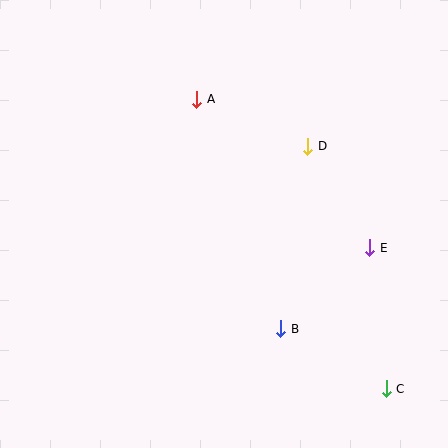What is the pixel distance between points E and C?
The distance between E and C is 142 pixels.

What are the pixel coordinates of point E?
Point E is at (370, 248).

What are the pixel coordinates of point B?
Point B is at (281, 329).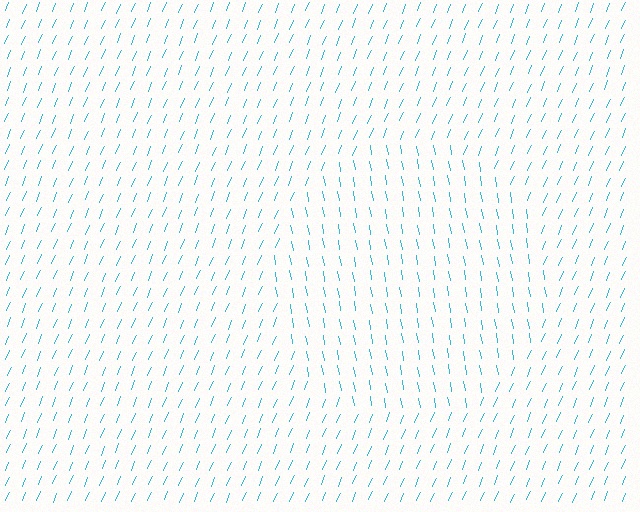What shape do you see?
I see a circle.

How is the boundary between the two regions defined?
The boundary is defined purely by a change in line orientation (approximately 32 degrees difference). All lines are the same color and thickness.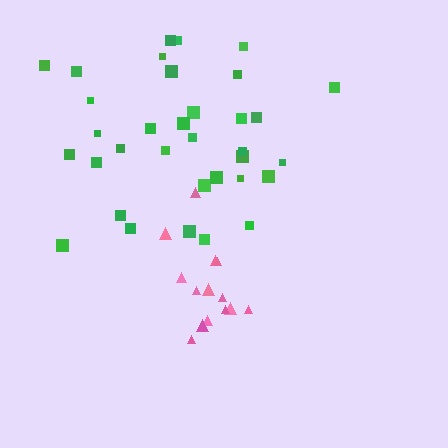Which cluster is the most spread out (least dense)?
Green.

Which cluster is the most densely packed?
Pink.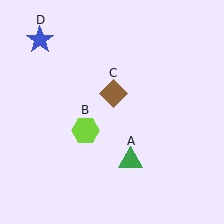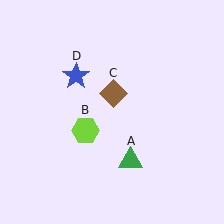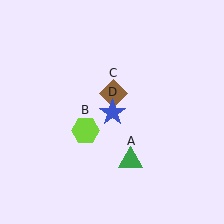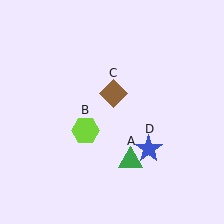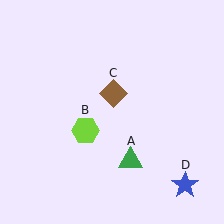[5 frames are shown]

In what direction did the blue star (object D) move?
The blue star (object D) moved down and to the right.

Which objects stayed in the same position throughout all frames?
Green triangle (object A) and lime hexagon (object B) and brown diamond (object C) remained stationary.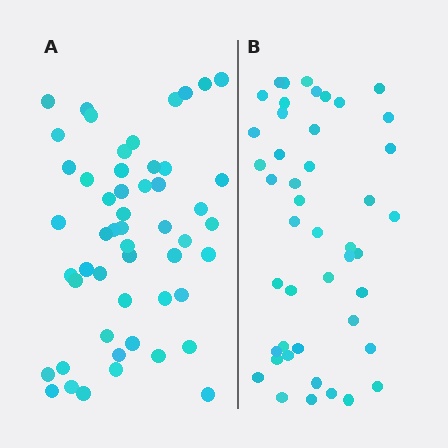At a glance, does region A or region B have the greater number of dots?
Region A (the left region) has more dots.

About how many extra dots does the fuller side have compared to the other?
Region A has roughly 8 or so more dots than region B.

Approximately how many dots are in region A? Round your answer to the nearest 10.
About 50 dots. (The exact count is 52, which rounds to 50.)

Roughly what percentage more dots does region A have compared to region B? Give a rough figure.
About 15% more.